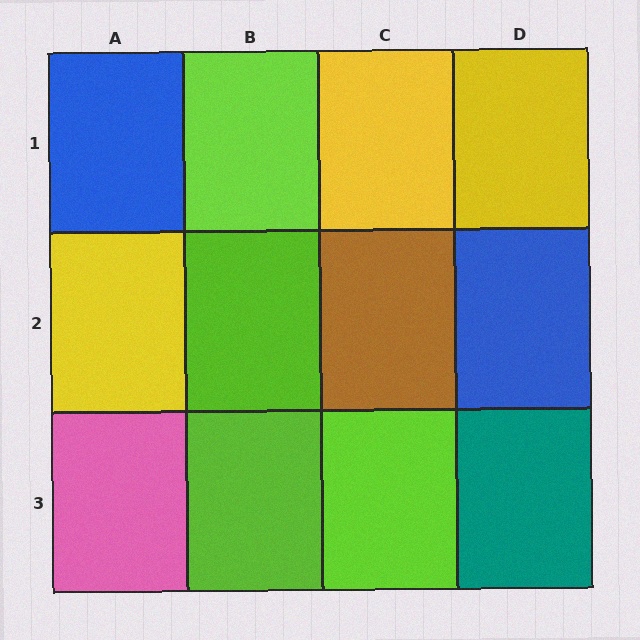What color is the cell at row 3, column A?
Pink.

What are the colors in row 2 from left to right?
Yellow, lime, brown, blue.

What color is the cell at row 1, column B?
Lime.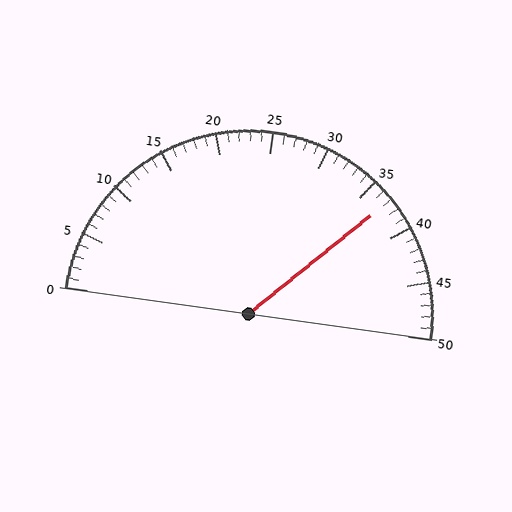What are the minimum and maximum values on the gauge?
The gauge ranges from 0 to 50.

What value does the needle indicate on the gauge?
The needle indicates approximately 37.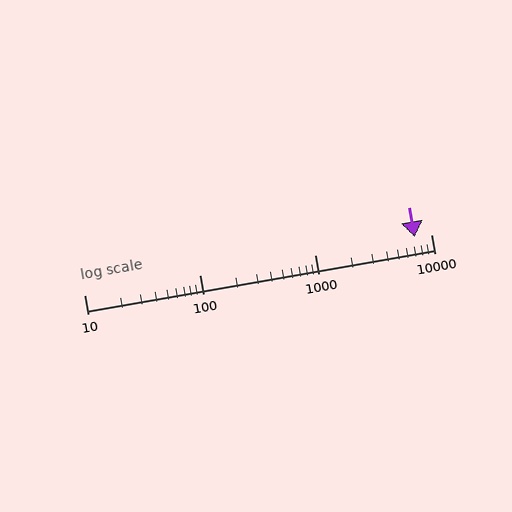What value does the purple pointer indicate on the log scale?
The pointer indicates approximately 7300.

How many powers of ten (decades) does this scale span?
The scale spans 3 decades, from 10 to 10000.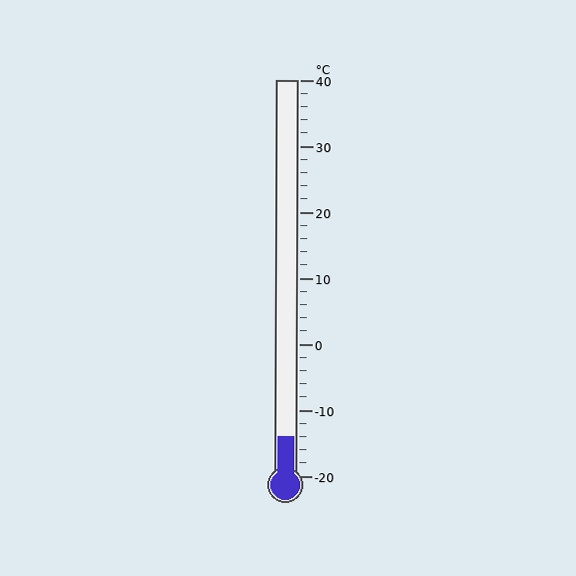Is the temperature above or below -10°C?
The temperature is below -10°C.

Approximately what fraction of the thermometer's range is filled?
The thermometer is filled to approximately 10% of its range.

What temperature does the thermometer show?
The thermometer shows approximately -14°C.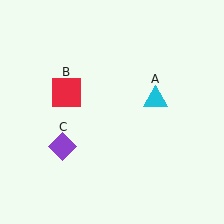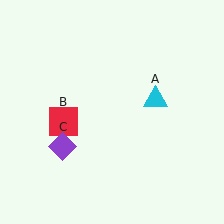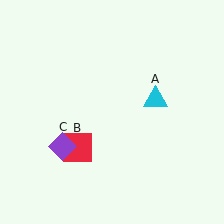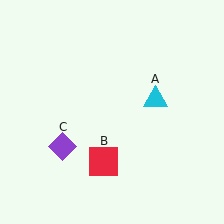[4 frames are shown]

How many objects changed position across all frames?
1 object changed position: red square (object B).